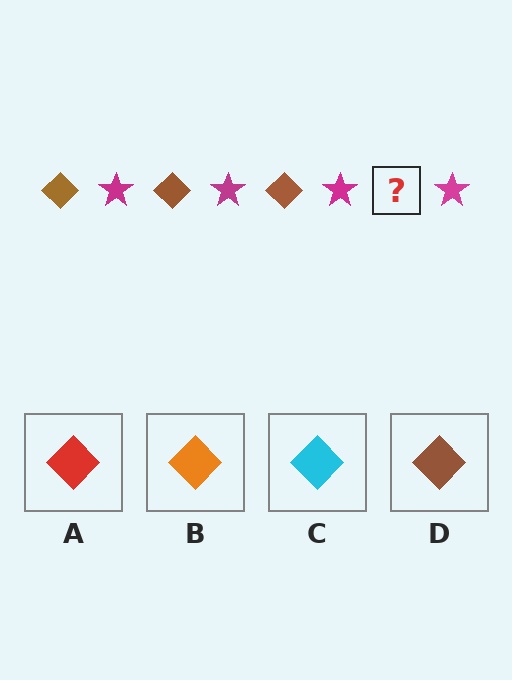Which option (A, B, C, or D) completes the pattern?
D.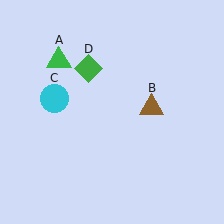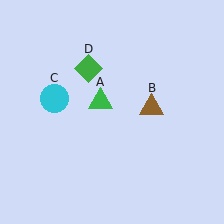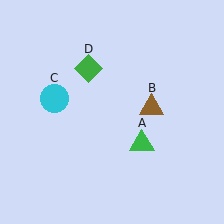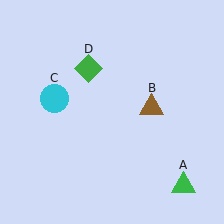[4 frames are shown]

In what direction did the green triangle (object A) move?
The green triangle (object A) moved down and to the right.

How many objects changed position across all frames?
1 object changed position: green triangle (object A).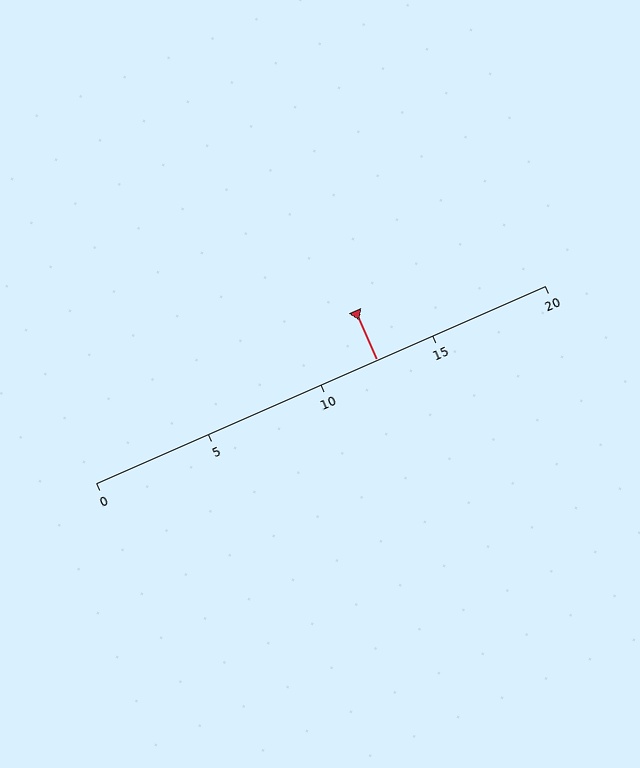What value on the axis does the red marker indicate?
The marker indicates approximately 12.5.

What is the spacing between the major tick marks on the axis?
The major ticks are spaced 5 apart.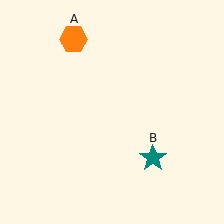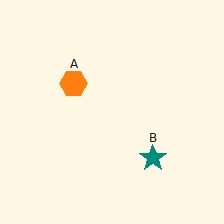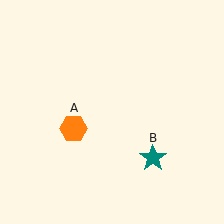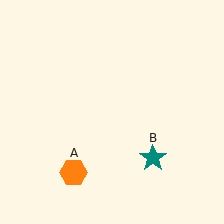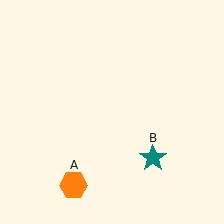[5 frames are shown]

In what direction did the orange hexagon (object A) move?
The orange hexagon (object A) moved down.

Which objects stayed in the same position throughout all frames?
Teal star (object B) remained stationary.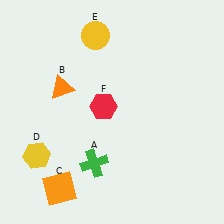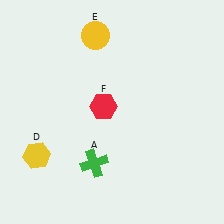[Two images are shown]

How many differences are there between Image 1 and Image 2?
There are 2 differences between the two images.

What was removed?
The orange square (C), the orange triangle (B) were removed in Image 2.